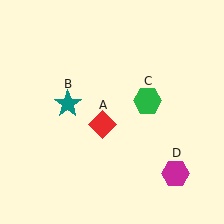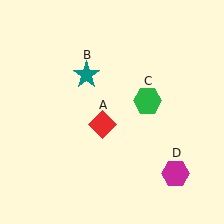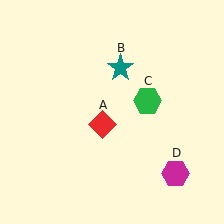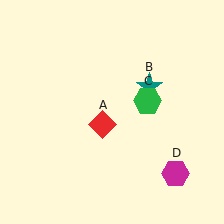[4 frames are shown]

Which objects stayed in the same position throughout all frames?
Red diamond (object A) and green hexagon (object C) and magenta hexagon (object D) remained stationary.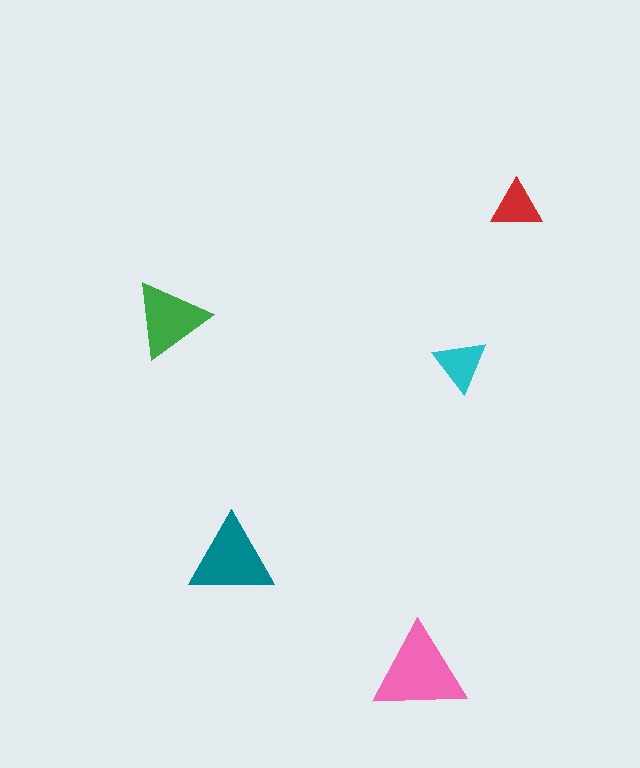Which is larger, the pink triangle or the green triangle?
The pink one.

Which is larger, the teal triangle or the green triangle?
The teal one.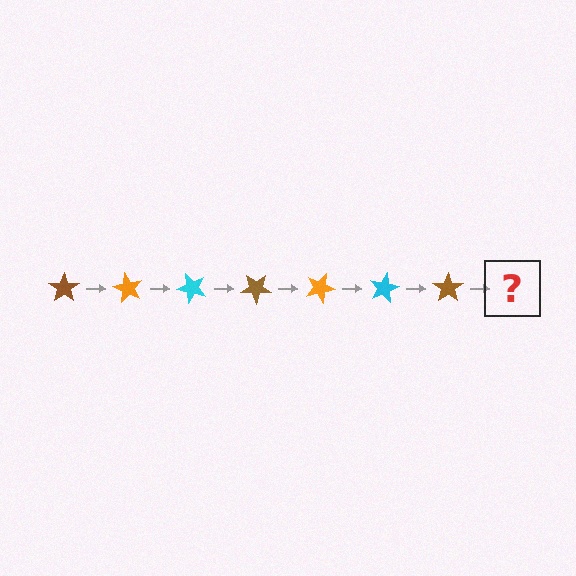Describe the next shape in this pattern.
It should be an orange star, rotated 420 degrees from the start.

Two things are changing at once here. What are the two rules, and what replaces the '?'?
The two rules are that it rotates 60 degrees each step and the color cycles through brown, orange, and cyan. The '?' should be an orange star, rotated 420 degrees from the start.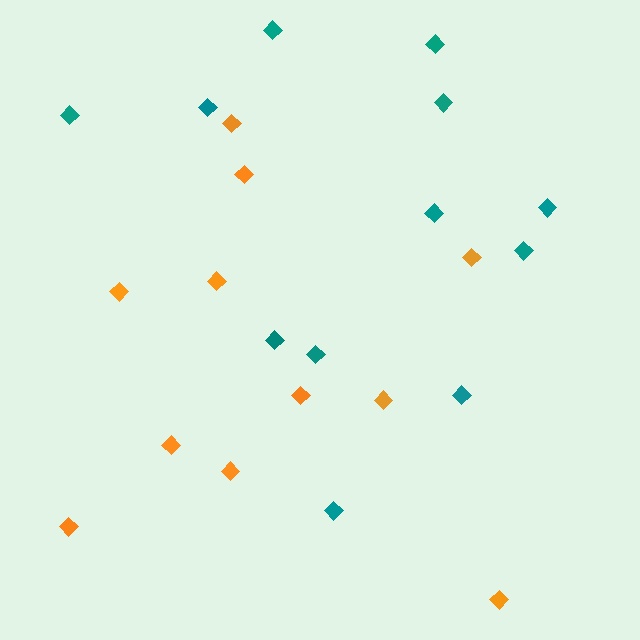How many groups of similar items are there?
There are 2 groups: one group of teal diamonds (12) and one group of orange diamonds (11).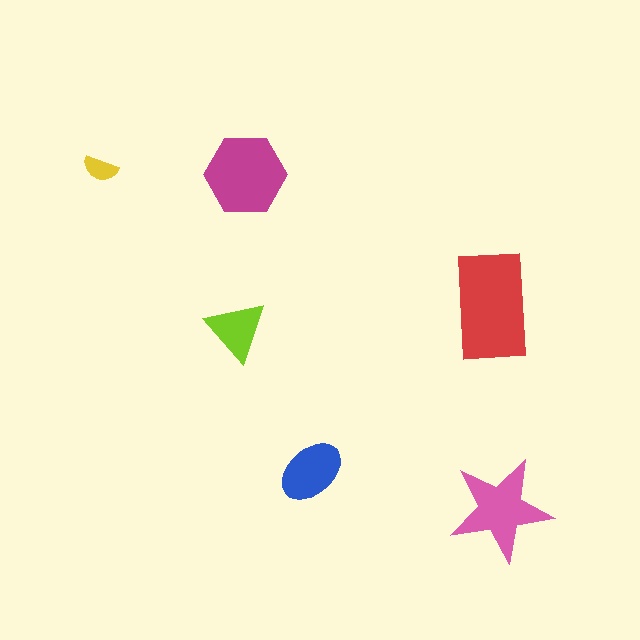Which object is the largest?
The red rectangle.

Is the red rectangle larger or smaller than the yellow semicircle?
Larger.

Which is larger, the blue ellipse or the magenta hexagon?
The magenta hexagon.